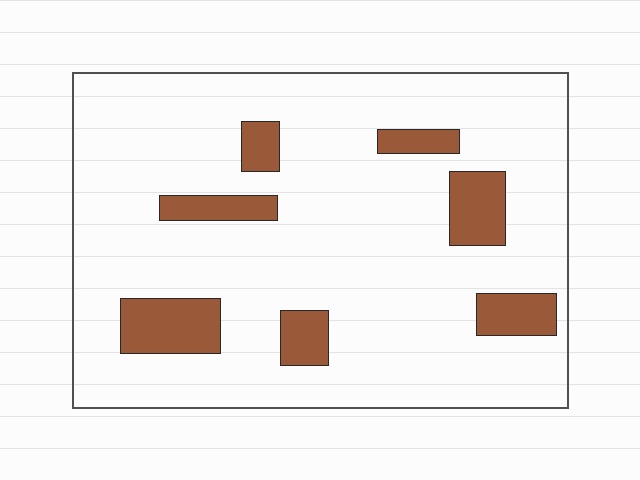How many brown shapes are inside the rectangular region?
7.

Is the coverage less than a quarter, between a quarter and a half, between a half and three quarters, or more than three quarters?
Less than a quarter.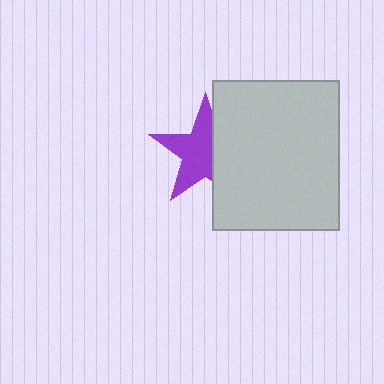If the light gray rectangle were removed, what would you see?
You would see the complete purple star.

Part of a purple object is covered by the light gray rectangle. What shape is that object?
It is a star.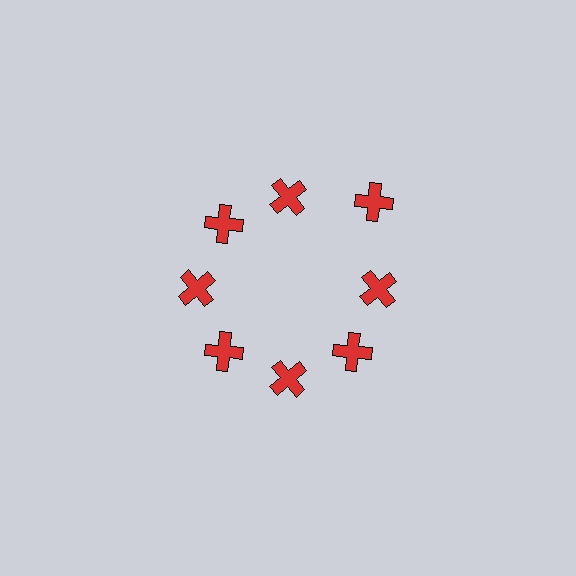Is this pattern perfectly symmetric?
No. The 8 red crosses are arranged in a ring, but one element near the 2 o'clock position is pushed outward from the center, breaking the 8-fold rotational symmetry.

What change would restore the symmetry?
The symmetry would be restored by moving it inward, back onto the ring so that all 8 crosses sit at equal angles and equal distance from the center.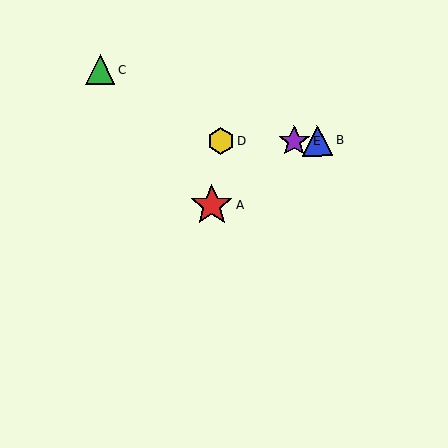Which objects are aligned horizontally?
Objects B, D, E are aligned horizontally.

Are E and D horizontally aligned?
Yes, both are at y≈141.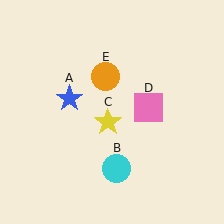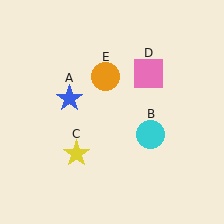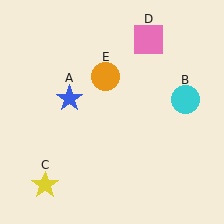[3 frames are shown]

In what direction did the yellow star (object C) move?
The yellow star (object C) moved down and to the left.